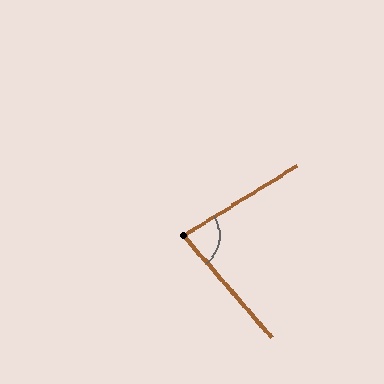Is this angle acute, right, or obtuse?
It is acute.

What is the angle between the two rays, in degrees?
Approximately 81 degrees.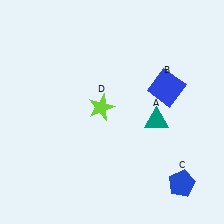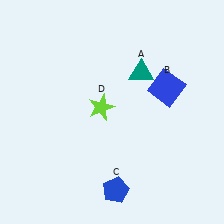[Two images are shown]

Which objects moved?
The objects that moved are: the teal triangle (A), the blue pentagon (C).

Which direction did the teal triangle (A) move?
The teal triangle (A) moved up.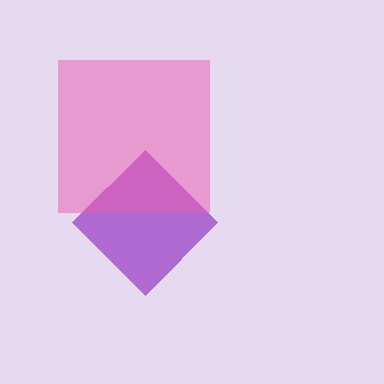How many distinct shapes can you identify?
There are 2 distinct shapes: a purple diamond, a pink square.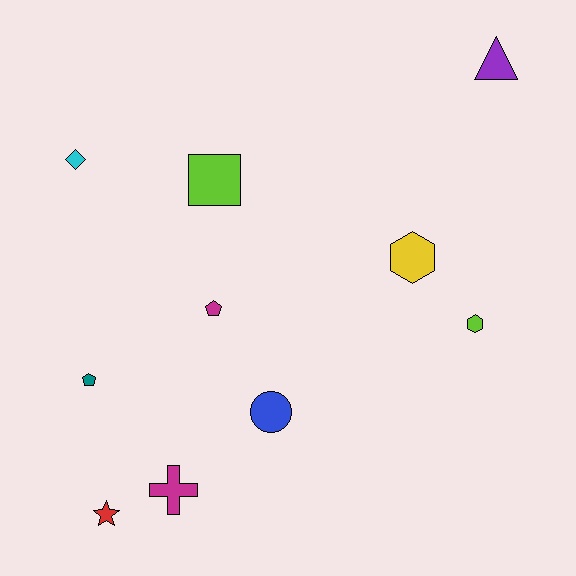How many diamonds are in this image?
There is 1 diamond.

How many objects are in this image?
There are 10 objects.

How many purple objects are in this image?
There is 1 purple object.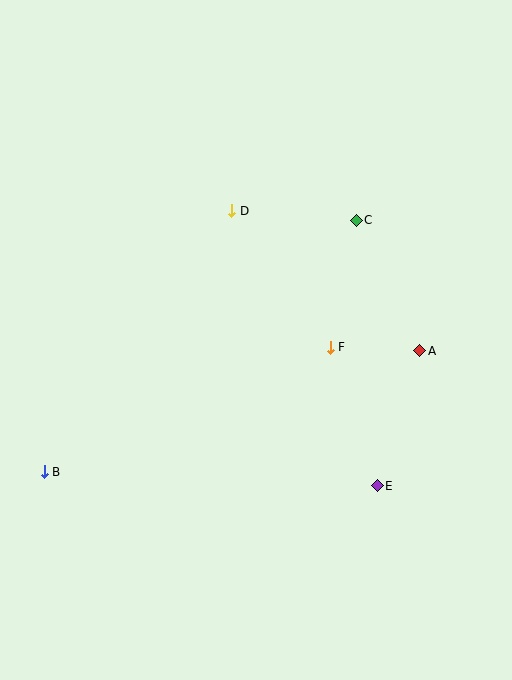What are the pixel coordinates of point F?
Point F is at (330, 347).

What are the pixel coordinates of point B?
Point B is at (44, 472).